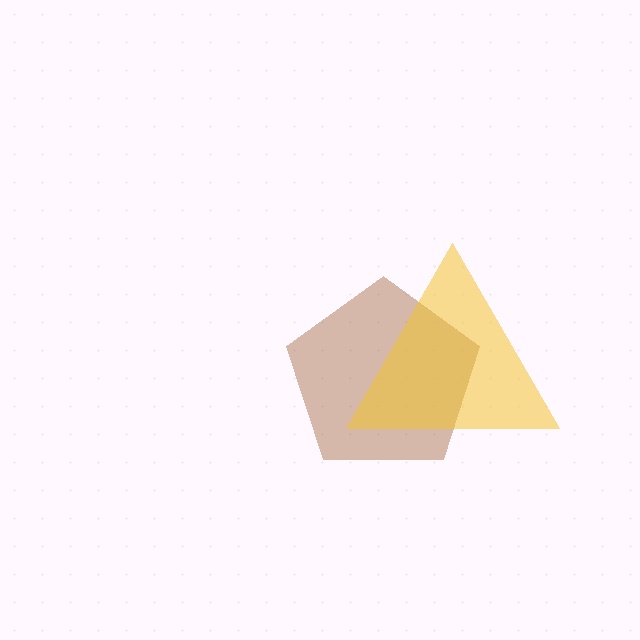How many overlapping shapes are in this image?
There are 2 overlapping shapes in the image.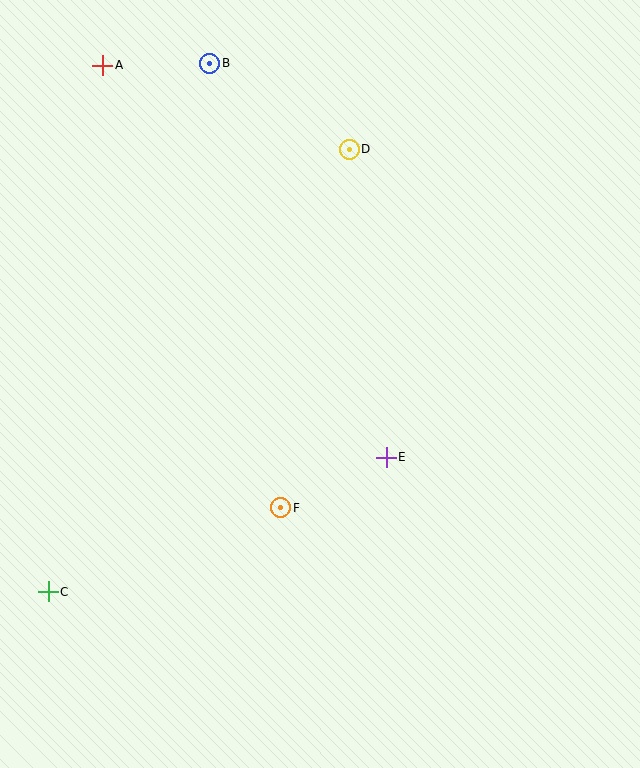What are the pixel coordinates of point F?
Point F is at (281, 508).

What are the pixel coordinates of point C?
Point C is at (48, 592).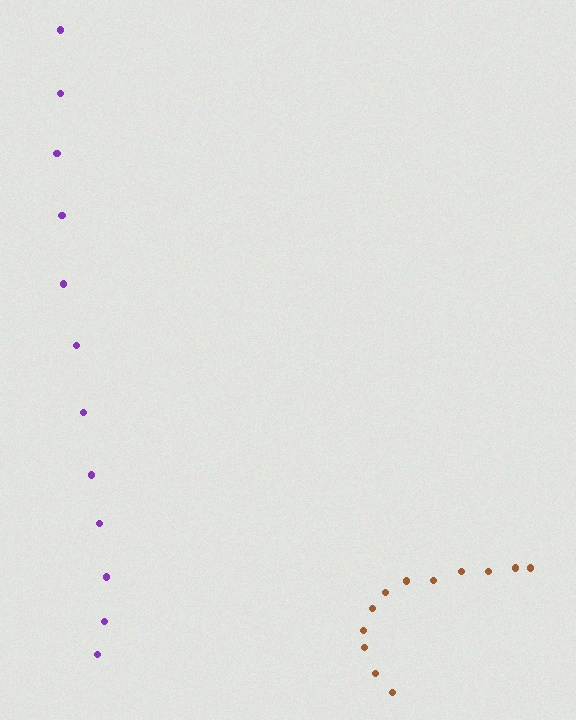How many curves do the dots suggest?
There are 2 distinct paths.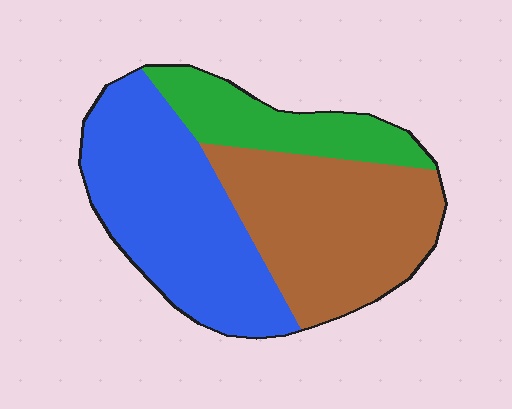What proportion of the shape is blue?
Blue covers 42% of the shape.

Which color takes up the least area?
Green, at roughly 20%.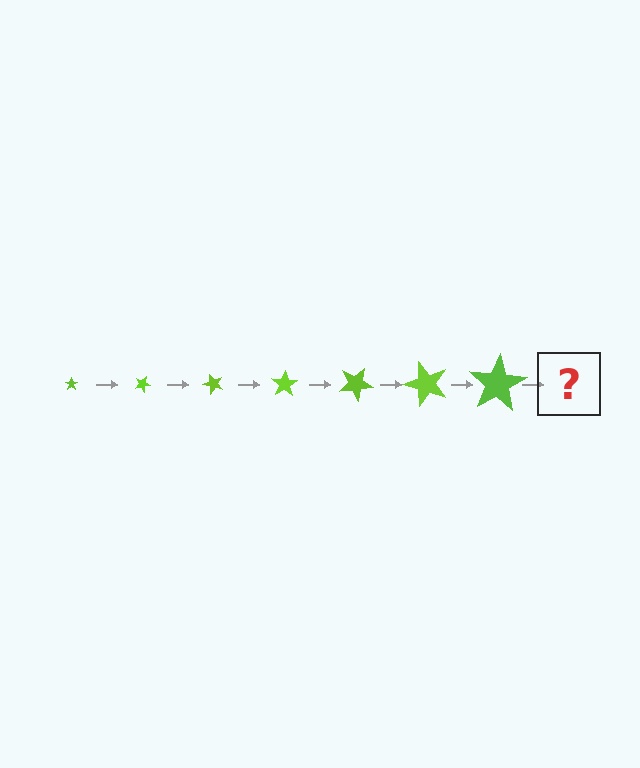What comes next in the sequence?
The next element should be a star, larger than the previous one and rotated 175 degrees from the start.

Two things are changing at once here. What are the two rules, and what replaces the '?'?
The two rules are that the star grows larger each step and it rotates 25 degrees each step. The '?' should be a star, larger than the previous one and rotated 175 degrees from the start.